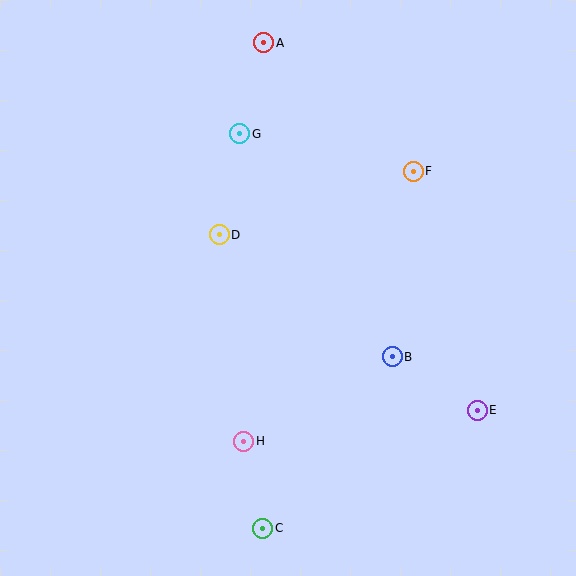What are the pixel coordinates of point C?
Point C is at (263, 528).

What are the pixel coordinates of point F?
Point F is at (413, 171).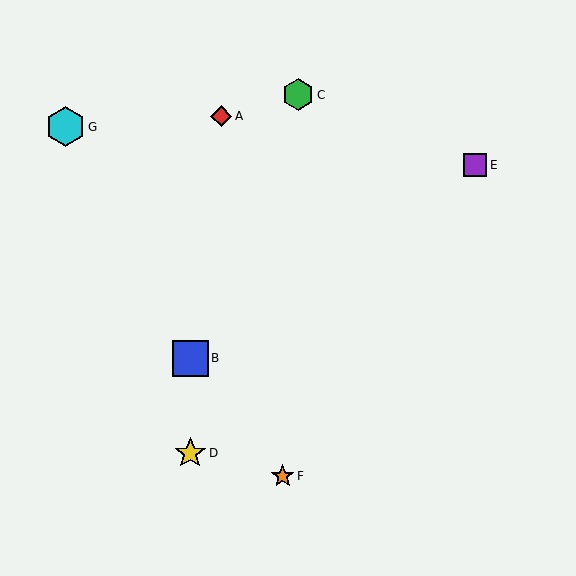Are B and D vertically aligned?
Yes, both are at x≈190.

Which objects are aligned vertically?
Objects B, D are aligned vertically.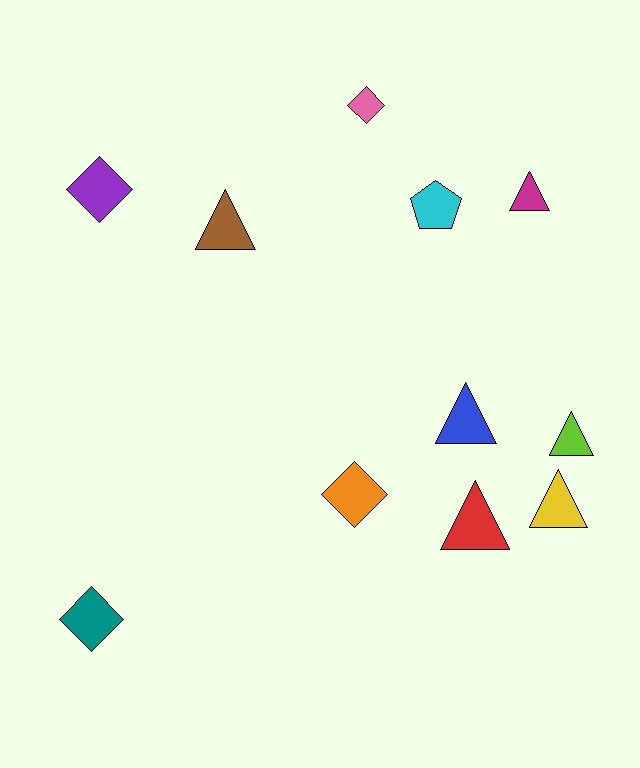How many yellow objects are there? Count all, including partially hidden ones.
There is 1 yellow object.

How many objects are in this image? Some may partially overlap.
There are 11 objects.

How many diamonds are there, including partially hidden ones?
There are 4 diamonds.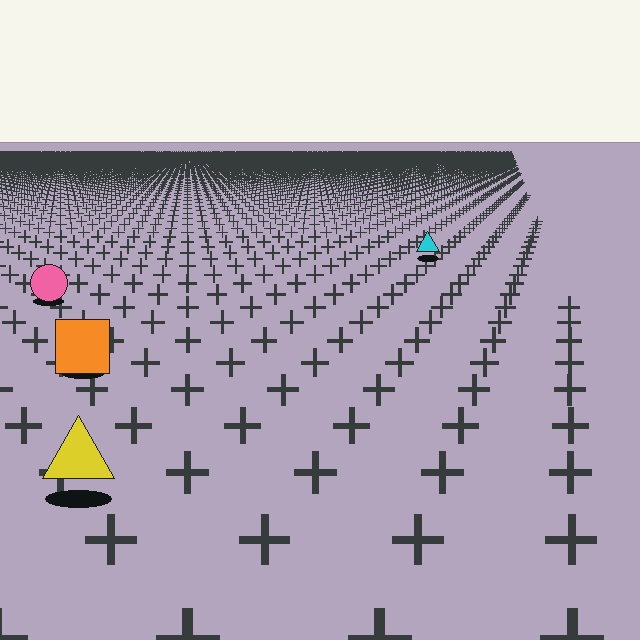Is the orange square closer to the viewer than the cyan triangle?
Yes. The orange square is closer — you can tell from the texture gradient: the ground texture is coarser near it.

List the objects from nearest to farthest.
From nearest to farthest: the yellow triangle, the orange square, the pink circle, the cyan triangle.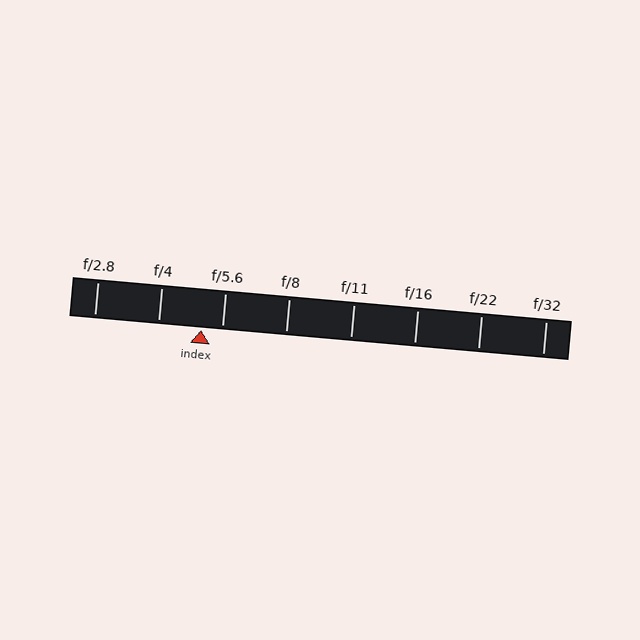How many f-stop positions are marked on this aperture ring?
There are 8 f-stop positions marked.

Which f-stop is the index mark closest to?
The index mark is closest to f/5.6.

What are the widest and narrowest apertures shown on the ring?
The widest aperture shown is f/2.8 and the narrowest is f/32.